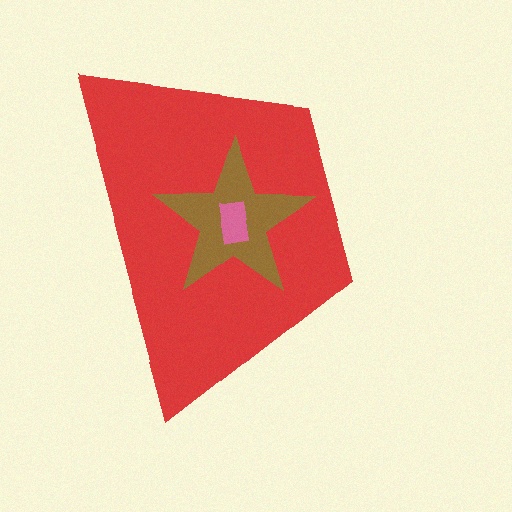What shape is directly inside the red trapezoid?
The brown star.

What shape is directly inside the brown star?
The pink rectangle.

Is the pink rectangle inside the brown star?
Yes.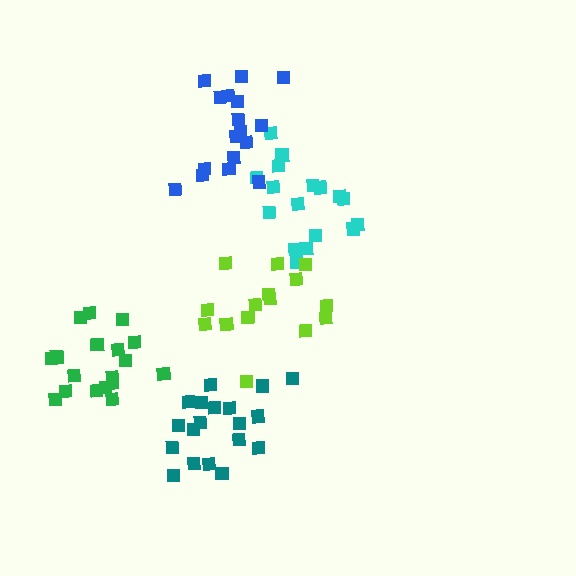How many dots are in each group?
Group 1: 17 dots, Group 2: 15 dots, Group 3: 17 dots, Group 4: 19 dots, Group 5: 18 dots (86 total).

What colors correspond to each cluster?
The clusters are colored: cyan, lime, blue, teal, green.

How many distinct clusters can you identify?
There are 5 distinct clusters.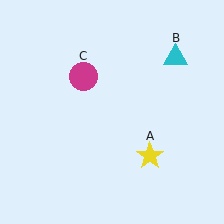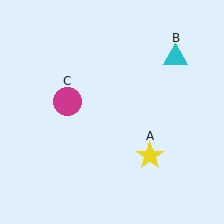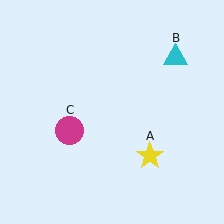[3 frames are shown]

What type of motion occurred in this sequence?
The magenta circle (object C) rotated counterclockwise around the center of the scene.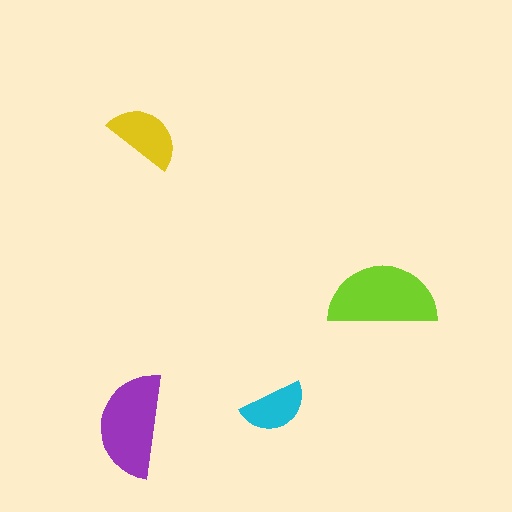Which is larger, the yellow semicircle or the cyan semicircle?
The yellow one.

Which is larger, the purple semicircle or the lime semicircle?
The lime one.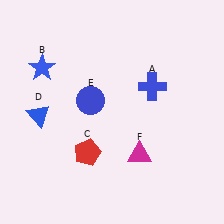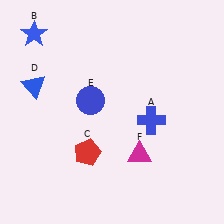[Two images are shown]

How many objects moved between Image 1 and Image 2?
3 objects moved between the two images.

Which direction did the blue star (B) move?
The blue star (B) moved up.